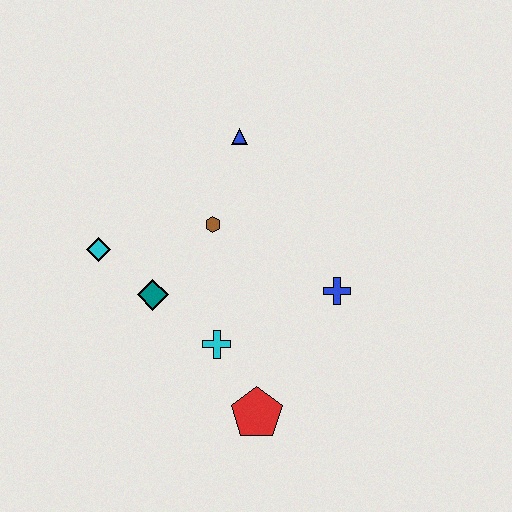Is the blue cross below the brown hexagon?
Yes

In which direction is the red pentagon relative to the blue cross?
The red pentagon is below the blue cross.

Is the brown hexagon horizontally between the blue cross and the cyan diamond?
Yes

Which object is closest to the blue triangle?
The brown hexagon is closest to the blue triangle.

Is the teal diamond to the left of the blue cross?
Yes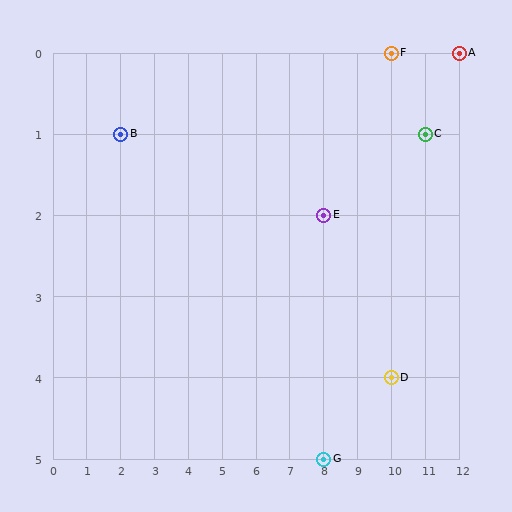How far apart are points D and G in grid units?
Points D and G are 2 columns and 1 row apart (about 2.2 grid units diagonally).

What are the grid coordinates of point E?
Point E is at grid coordinates (8, 2).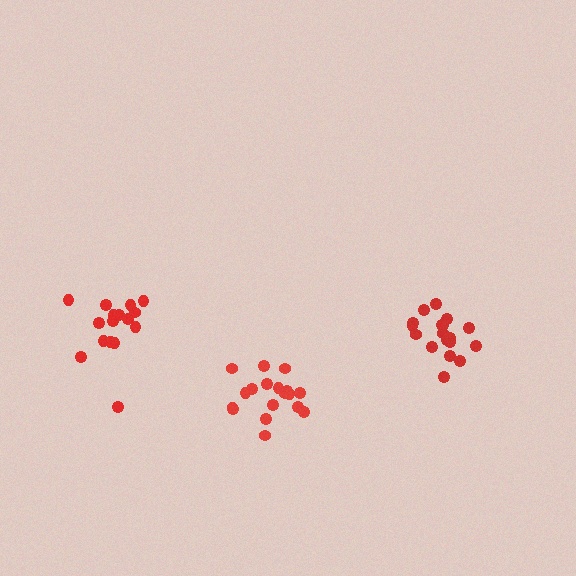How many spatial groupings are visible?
There are 3 spatial groupings.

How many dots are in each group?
Group 1: 18 dots, Group 2: 16 dots, Group 3: 18 dots (52 total).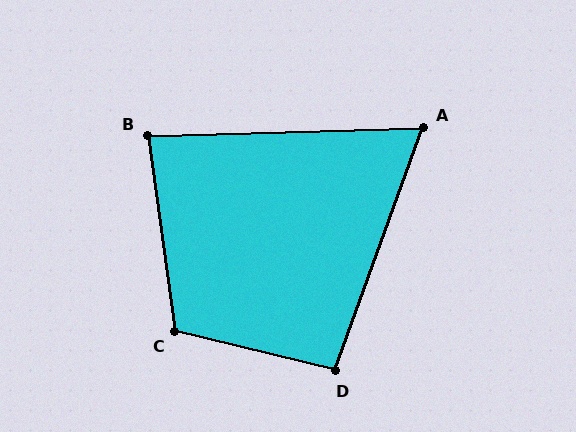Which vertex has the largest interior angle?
C, at approximately 112 degrees.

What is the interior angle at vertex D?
Approximately 96 degrees (obtuse).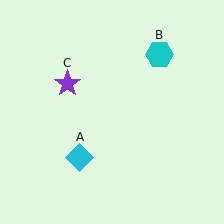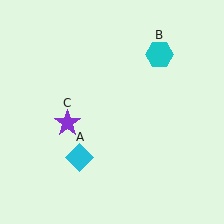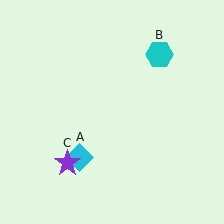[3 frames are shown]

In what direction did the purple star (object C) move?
The purple star (object C) moved down.